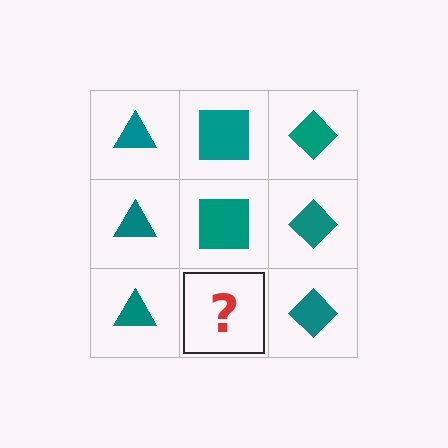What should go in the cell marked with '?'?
The missing cell should contain a teal square.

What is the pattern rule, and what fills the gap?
The rule is that each column has a consistent shape. The gap should be filled with a teal square.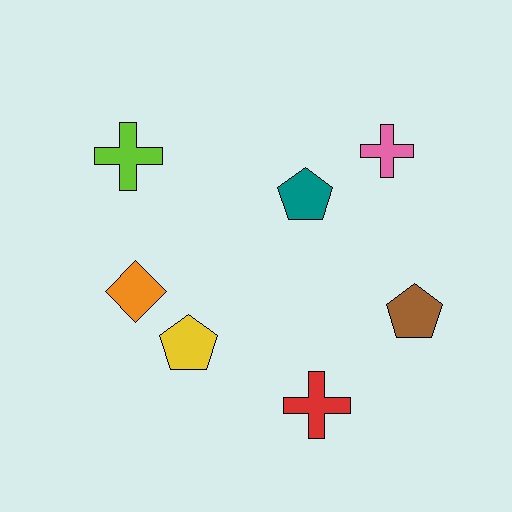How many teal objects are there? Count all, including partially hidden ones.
There is 1 teal object.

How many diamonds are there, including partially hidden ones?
There is 1 diamond.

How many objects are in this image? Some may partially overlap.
There are 7 objects.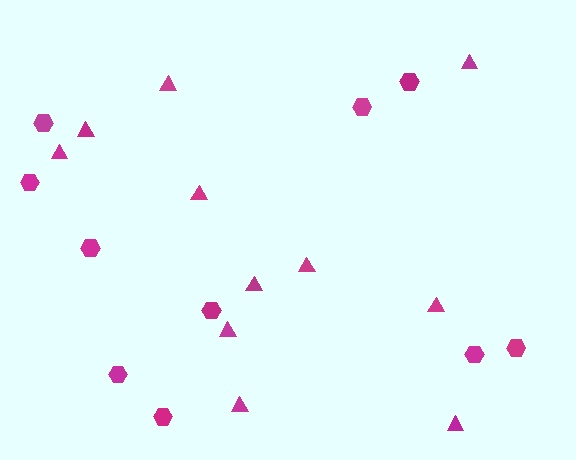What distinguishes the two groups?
There are 2 groups: one group of triangles (11) and one group of hexagons (10).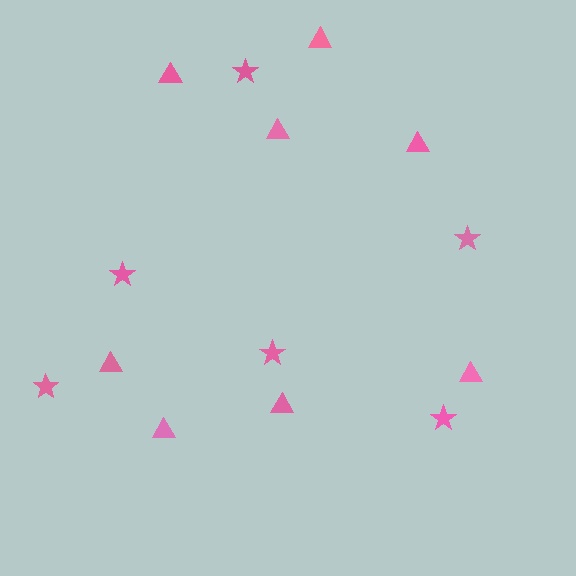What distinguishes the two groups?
There are 2 groups: one group of triangles (8) and one group of stars (6).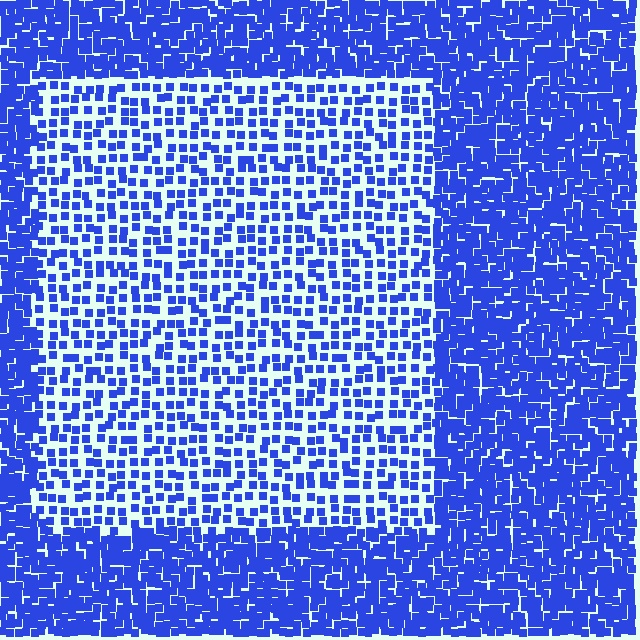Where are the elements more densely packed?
The elements are more densely packed outside the rectangle boundary.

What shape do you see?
I see a rectangle.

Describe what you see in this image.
The image contains small blue elements arranged at two different densities. A rectangle-shaped region is visible where the elements are less densely packed than the surrounding area.